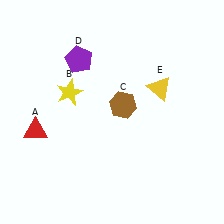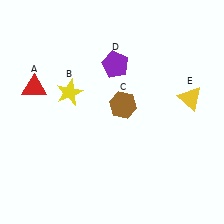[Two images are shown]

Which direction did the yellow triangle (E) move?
The yellow triangle (E) moved right.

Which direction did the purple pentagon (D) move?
The purple pentagon (D) moved right.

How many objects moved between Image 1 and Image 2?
3 objects moved between the two images.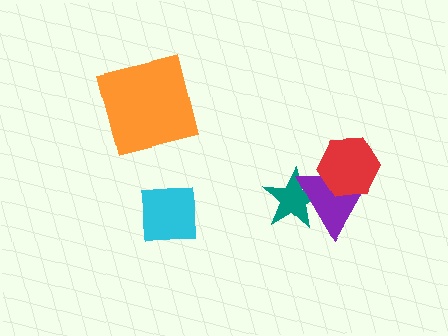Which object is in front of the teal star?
The purple triangle is in front of the teal star.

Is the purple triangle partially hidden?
Yes, it is partially covered by another shape.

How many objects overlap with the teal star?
1 object overlaps with the teal star.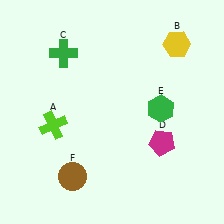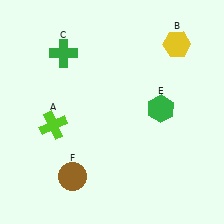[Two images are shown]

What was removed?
The magenta pentagon (D) was removed in Image 2.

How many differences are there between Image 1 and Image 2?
There is 1 difference between the two images.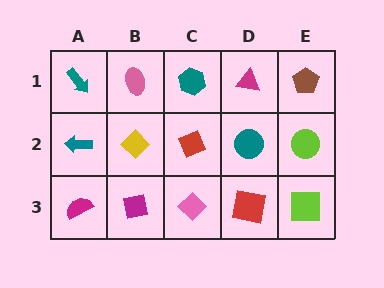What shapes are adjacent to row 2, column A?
A teal arrow (row 1, column A), a magenta semicircle (row 3, column A), a yellow diamond (row 2, column B).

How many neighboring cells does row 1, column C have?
3.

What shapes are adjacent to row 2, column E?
A brown pentagon (row 1, column E), a lime square (row 3, column E), a teal circle (row 2, column D).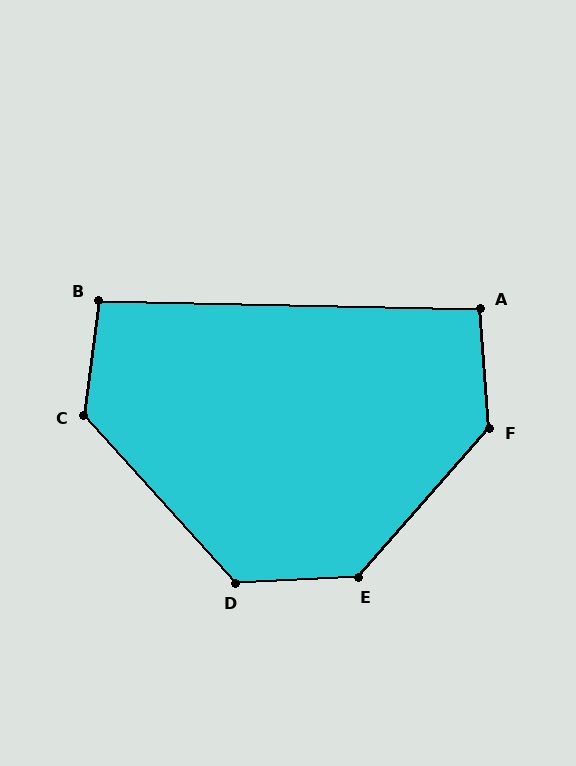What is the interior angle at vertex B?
Approximately 96 degrees (obtuse).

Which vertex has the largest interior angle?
F, at approximately 134 degrees.